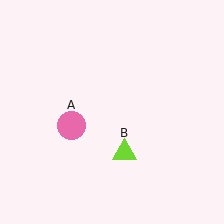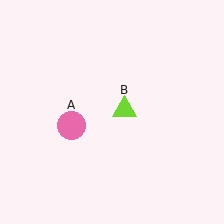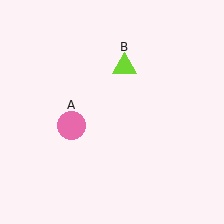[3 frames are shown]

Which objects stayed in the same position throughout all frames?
Pink circle (object A) remained stationary.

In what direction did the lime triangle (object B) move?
The lime triangle (object B) moved up.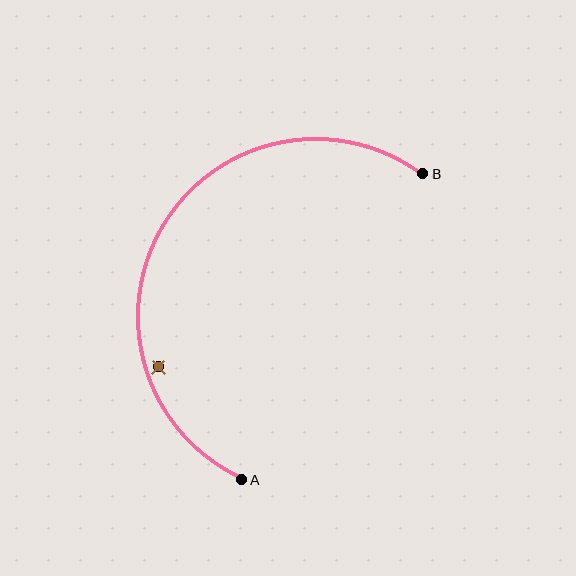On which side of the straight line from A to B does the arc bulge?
The arc bulges to the left of the straight line connecting A and B.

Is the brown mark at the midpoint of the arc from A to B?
No — the brown mark does not lie on the arc at all. It sits slightly inside the curve.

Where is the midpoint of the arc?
The arc midpoint is the point on the curve farthest from the straight line joining A and B. It sits to the left of that line.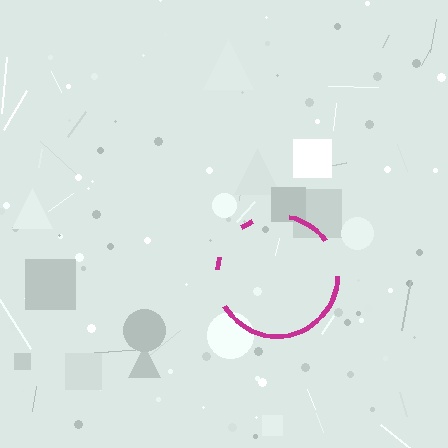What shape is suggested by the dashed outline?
The dashed outline suggests a circle.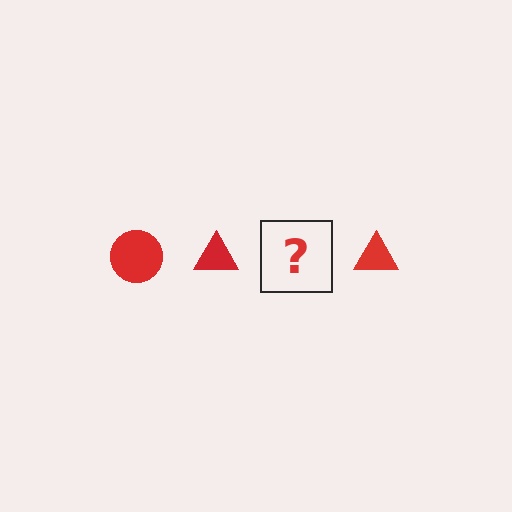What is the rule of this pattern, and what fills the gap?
The rule is that the pattern cycles through circle, triangle shapes in red. The gap should be filled with a red circle.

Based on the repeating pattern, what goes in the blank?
The blank should be a red circle.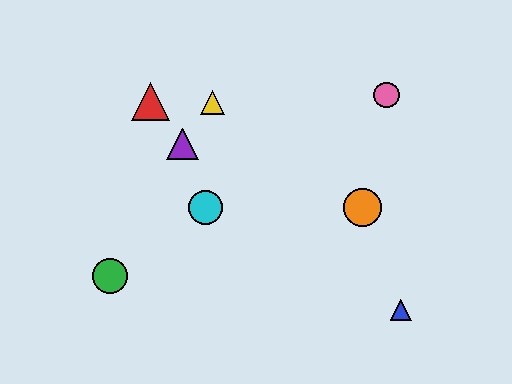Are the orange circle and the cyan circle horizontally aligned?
Yes, both are at y≈207.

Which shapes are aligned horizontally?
The orange circle, the cyan circle are aligned horizontally.